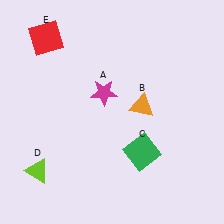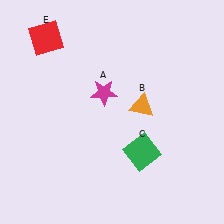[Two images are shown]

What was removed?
The lime triangle (D) was removed in Image 2.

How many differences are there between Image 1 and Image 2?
There is 1 difference between the two images.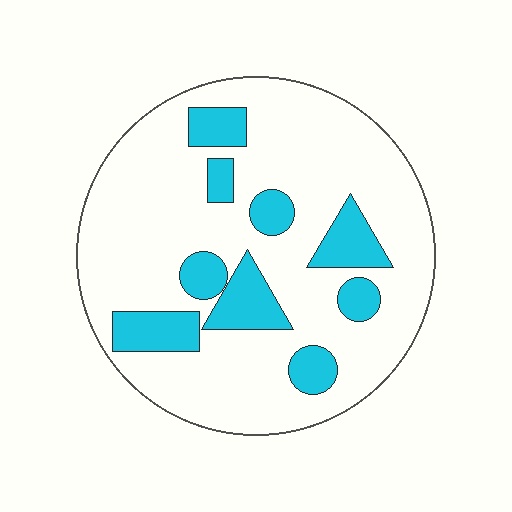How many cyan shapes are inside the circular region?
9.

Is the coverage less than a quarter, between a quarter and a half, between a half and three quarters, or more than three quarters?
Less than a quarter.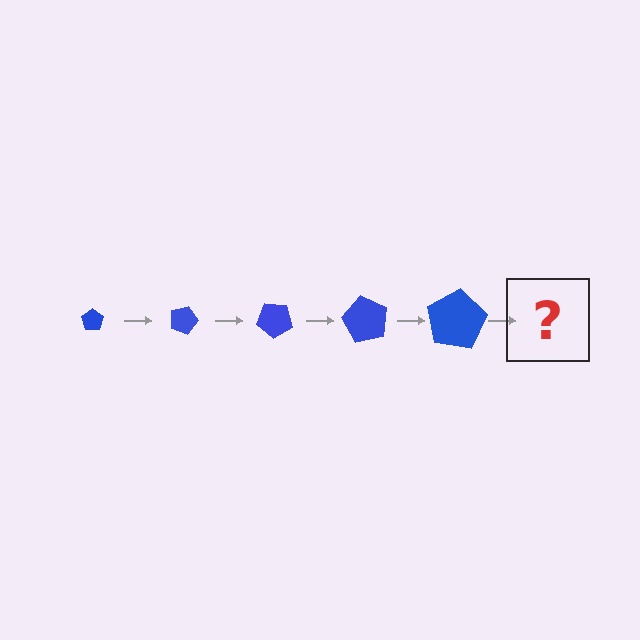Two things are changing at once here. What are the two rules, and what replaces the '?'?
The two rules are that the pentagon grows larger each step and it rotates 20 degrees each step. The '?' should be a pentagon, larger than the previous one and rotated 100 degrees from the start.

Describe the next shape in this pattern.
It should be a pentagon, larger than the previous one and rotated 100 degrees from the start.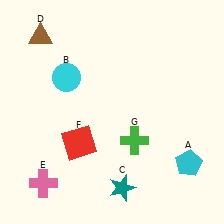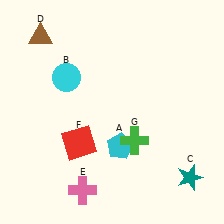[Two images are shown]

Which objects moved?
The objects that moved are: the cyan pentagon (A), the teal star (C), the pink cross (E).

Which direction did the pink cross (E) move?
The pink cross (E) moved right.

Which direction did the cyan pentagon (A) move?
The cyan pentagon (A) moved left.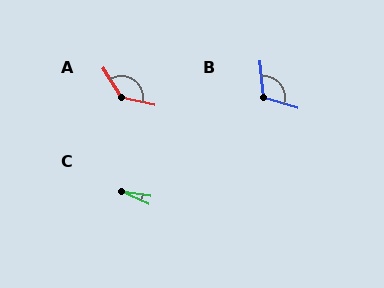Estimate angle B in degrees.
Approximately 112 degrees.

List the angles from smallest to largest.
C (15°), B (112°), A (134°).